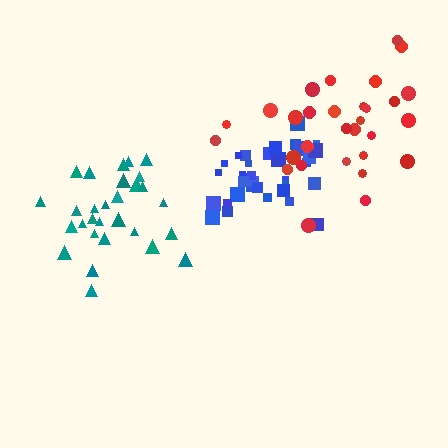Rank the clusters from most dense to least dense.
blue, teal, red.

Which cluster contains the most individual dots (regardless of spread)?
Blue (34).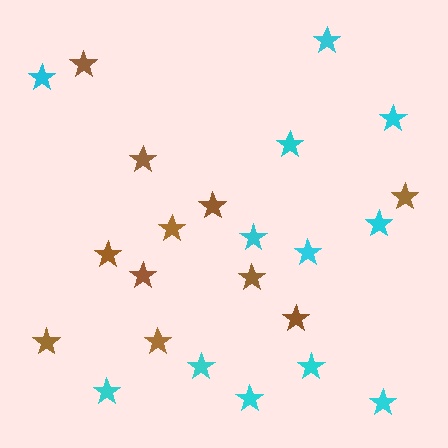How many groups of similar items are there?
There are 2 groups: one group of cyan stars (12) and one group of brown stars (11).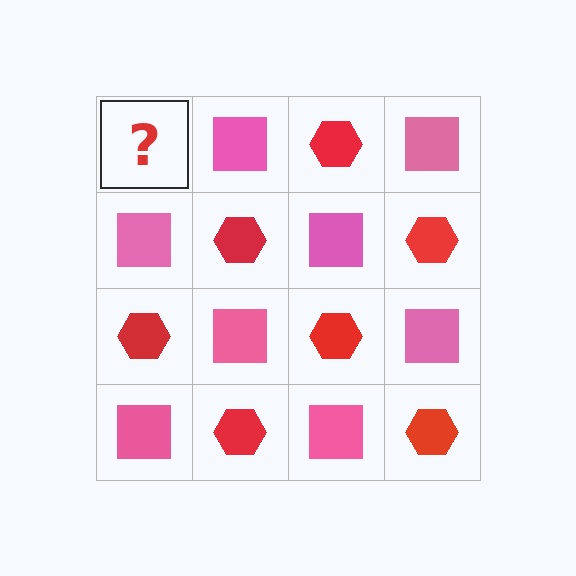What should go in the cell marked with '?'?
The missing cell should contain a red hexagon.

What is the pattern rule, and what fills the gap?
The rule is that it alternates red hexagon and pink square in a checkerboard pattern. The gap should be filled with a red hexagon.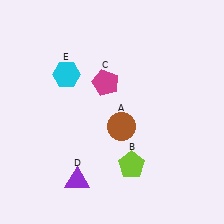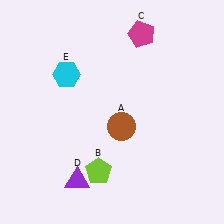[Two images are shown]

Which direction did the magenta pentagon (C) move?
The magenta pentagon (C) moved up.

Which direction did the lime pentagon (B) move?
The lime pentagon (B) moved left.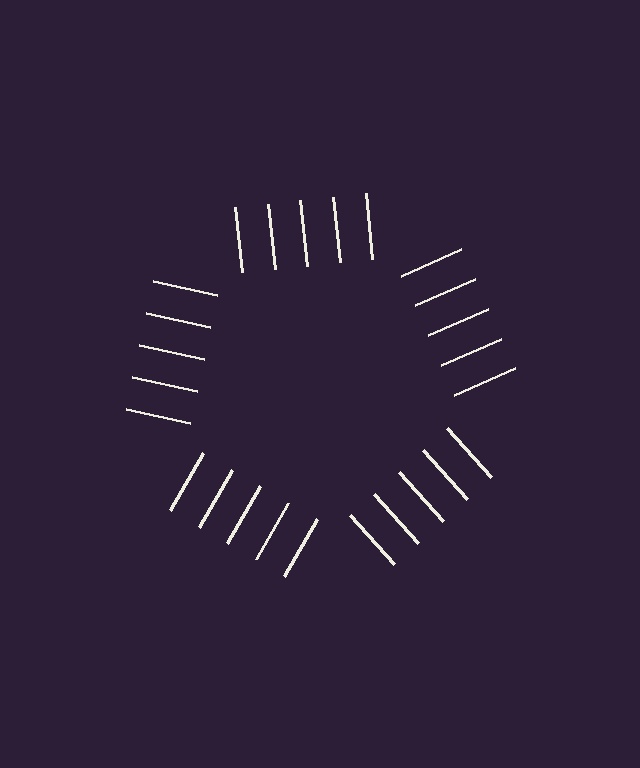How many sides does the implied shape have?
5 sides — the line-ends trace a pentagon.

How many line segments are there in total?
25 — 5 along each of the 5 edges.